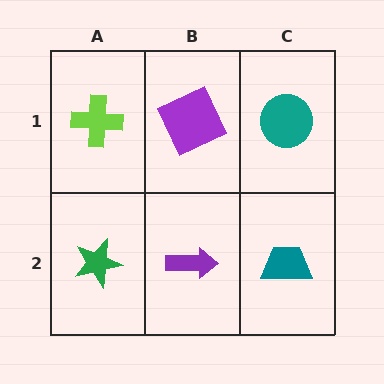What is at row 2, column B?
A purple arrow.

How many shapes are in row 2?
3 shapes.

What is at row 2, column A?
A green star.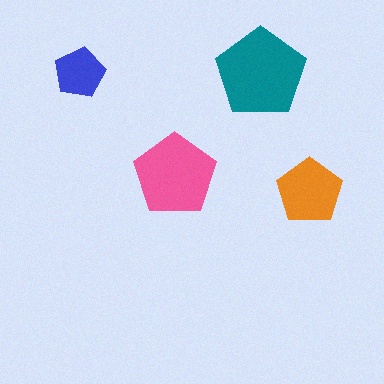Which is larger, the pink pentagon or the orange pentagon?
The pink one.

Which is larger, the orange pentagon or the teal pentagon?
The teal one.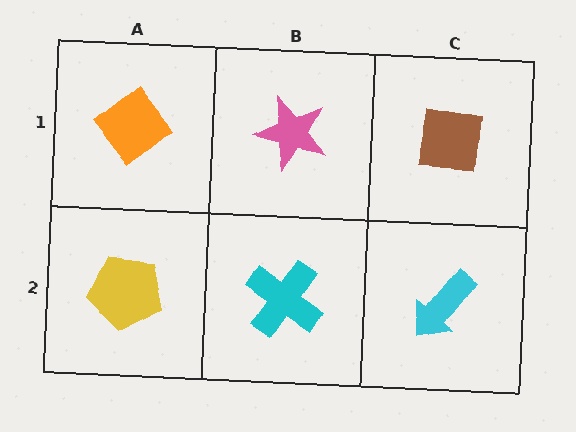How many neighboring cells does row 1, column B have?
3.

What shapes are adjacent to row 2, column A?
An orange diamond (row 1, column A), a cyan cross (row 2, column B).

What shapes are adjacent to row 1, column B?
A cyan cross (row 2, column B), an orange diamond (row 1, column A), a brown square (row 1, column C).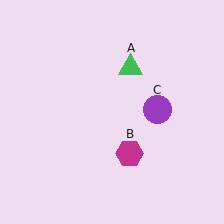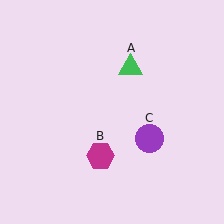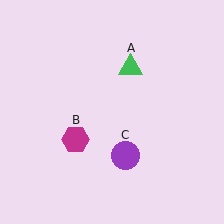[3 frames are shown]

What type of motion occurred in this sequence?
The magenta hexagon (object B), purple circle (object C) rotated clockwise around the center of the scene.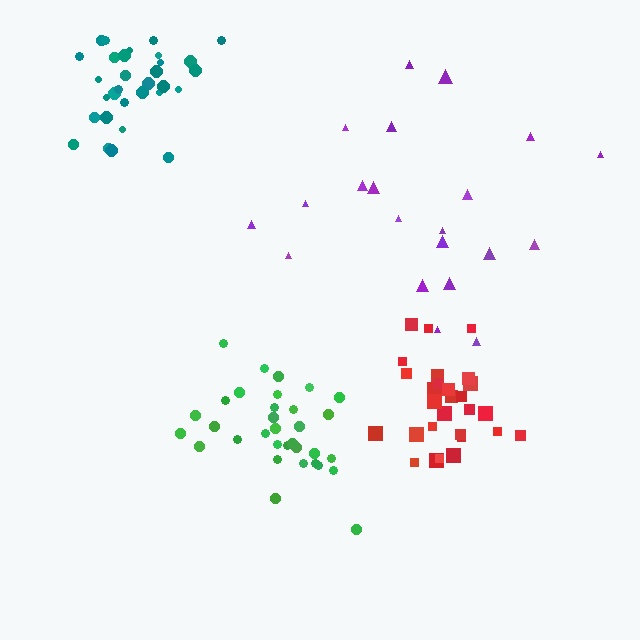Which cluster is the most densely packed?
Teal.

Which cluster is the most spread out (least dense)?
Purple.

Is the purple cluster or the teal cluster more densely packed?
Teal.